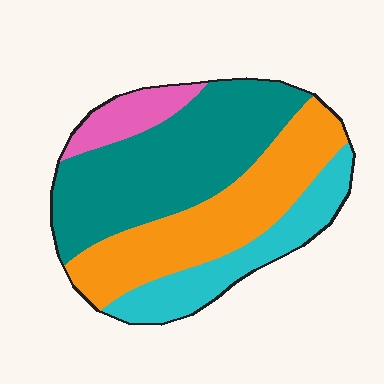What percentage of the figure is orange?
Orange covers 32% of the figure.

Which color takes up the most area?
Teal, at roughly 40%.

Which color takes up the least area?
Pink, at roughly 10%.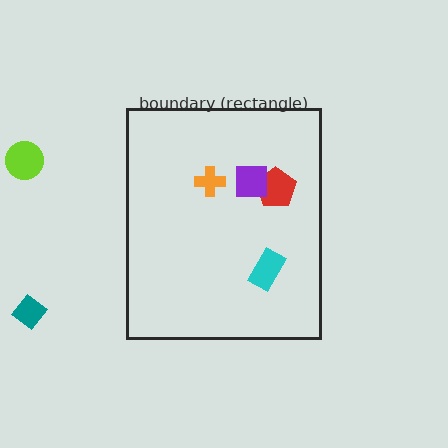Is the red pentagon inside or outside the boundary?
Inside.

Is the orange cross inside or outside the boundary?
Inside.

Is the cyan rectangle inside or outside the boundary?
Inside.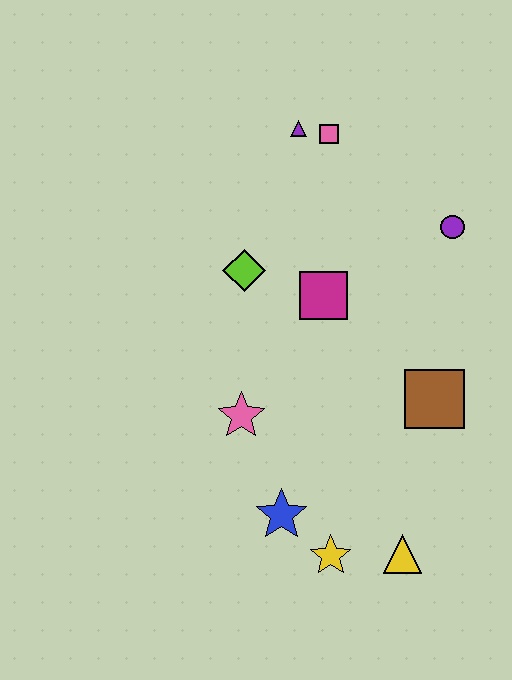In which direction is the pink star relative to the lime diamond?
The pink star is below the lime diamond.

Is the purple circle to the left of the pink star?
No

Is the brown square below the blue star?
No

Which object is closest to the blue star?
The yellow star is closest to the blue star.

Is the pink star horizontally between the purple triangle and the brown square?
No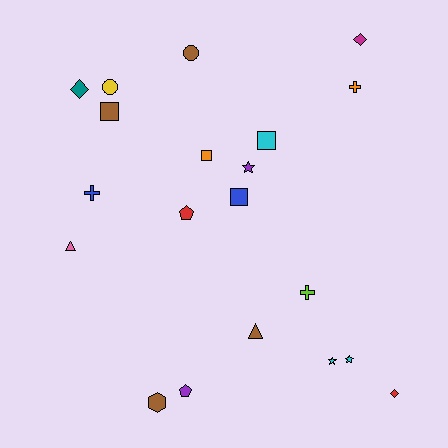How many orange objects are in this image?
There are 2 orange objects.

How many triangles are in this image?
There are 2 triangles.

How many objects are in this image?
There are 20 objects.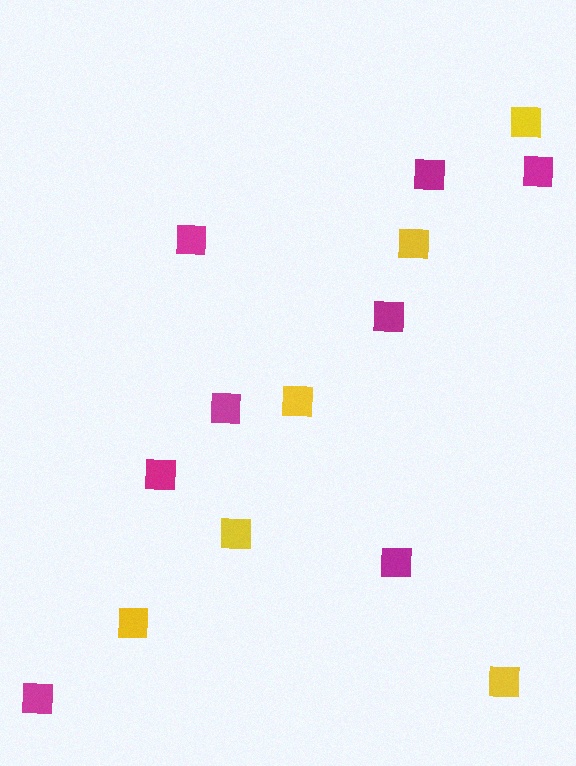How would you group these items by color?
There are 2 groups: one group of magenta squares (8) and one group of yellow squares (6).